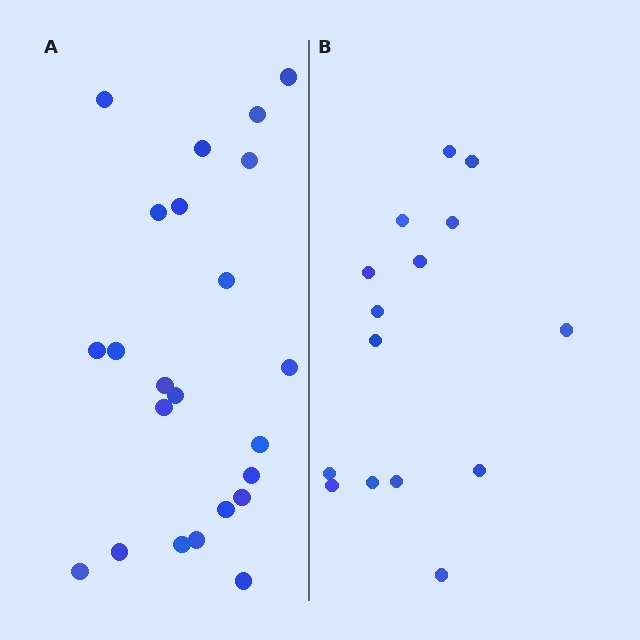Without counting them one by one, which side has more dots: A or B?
Region A (the left region) has more dots.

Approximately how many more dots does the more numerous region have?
Region A has roughly 8 or so more dots than region B.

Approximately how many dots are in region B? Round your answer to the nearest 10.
About 20 dots. (The exact count is 15, which rounds to 20.)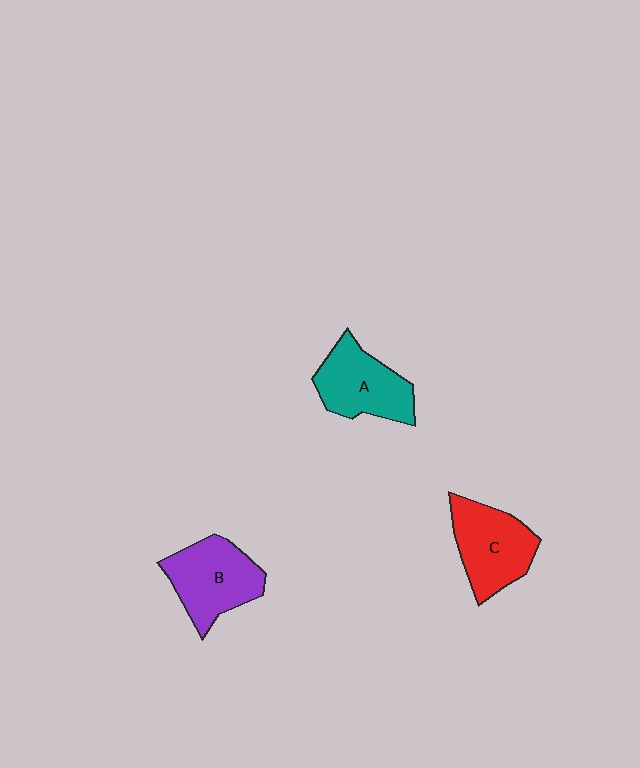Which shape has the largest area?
Shape B (purple).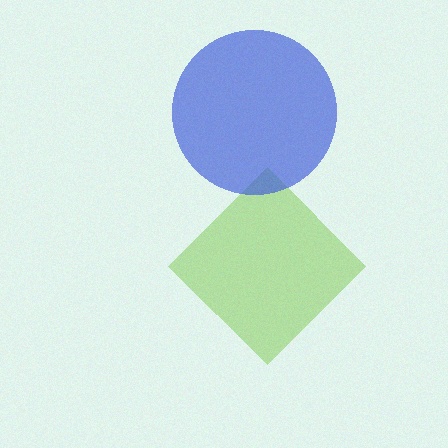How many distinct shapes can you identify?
There are 2 distinct shapes: a lime diamond, a blue circle.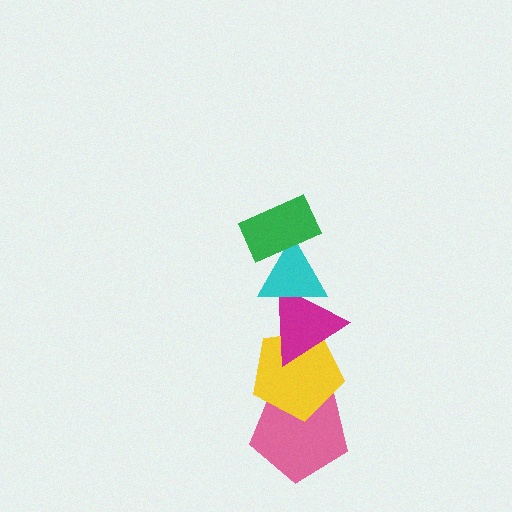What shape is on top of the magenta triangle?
The cyan triangle is on top of the magenta triangle.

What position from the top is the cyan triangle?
The cyan triangle is 2nd from the top.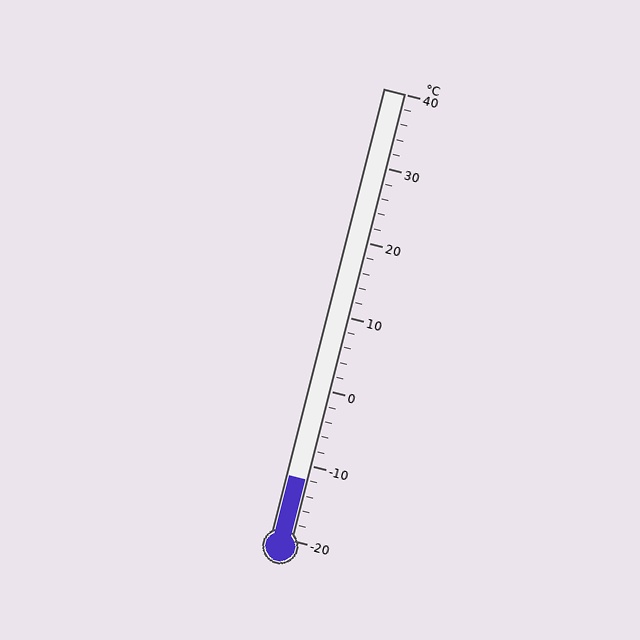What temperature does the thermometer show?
The thermometer shows approximately -12°C.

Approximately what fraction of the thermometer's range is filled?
The thermometer is filled to approximately 15% of its range.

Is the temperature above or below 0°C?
The temperature is below 0°C.